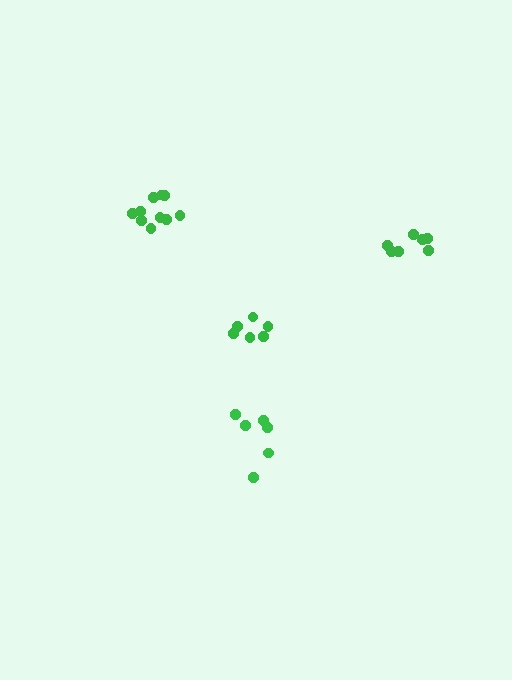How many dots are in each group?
Group 1: 10 dots, Group 2: 7 dots, Group 3: 6 dots, Group 4: 6 dots (29 total).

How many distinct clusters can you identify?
There are 4 distinct clusters.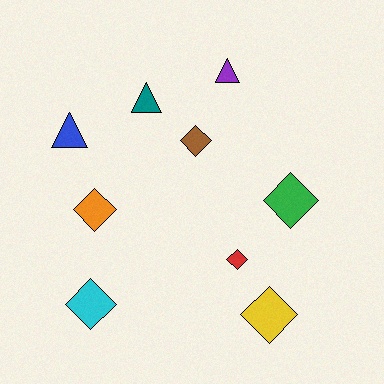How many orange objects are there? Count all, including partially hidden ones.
There is 1 orange object.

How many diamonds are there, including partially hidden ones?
There are 6 diamonds.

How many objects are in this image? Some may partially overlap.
There are 9 objects.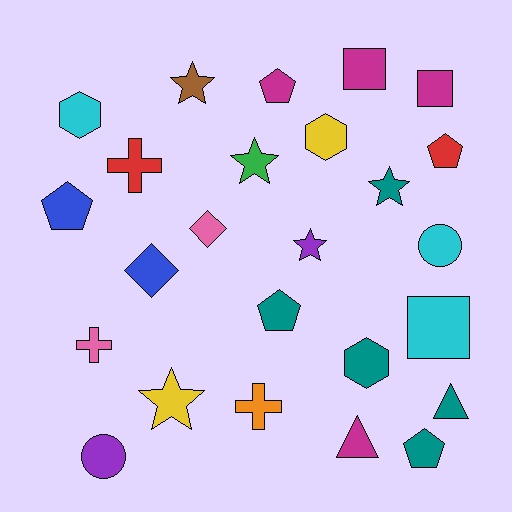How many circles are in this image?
There are 2 circles.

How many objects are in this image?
There are 25 objects.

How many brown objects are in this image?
There is 1 brown object.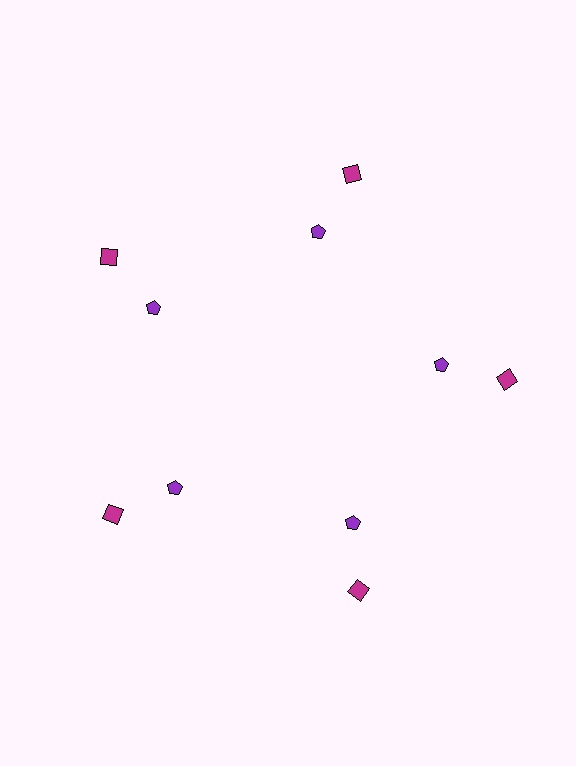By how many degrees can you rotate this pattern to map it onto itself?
The pattern maps onto itself every 72 degrees of rotation.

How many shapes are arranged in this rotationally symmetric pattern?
There are 10 shapes, arranged in 5 groups of 2.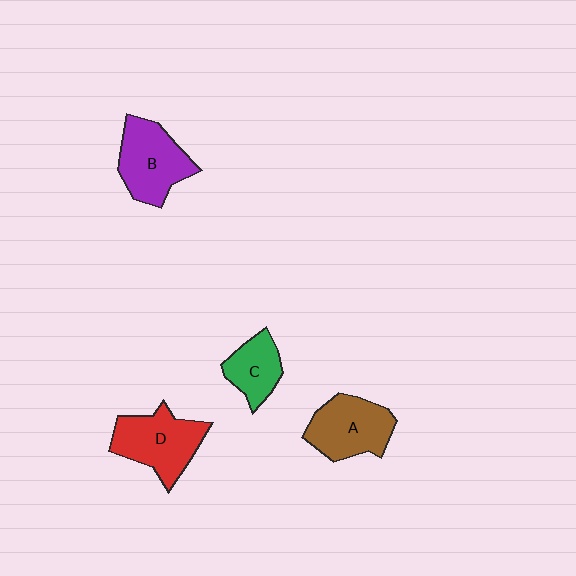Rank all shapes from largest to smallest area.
From largest to smallest: D (red), B (purple), A (brown), C (green).